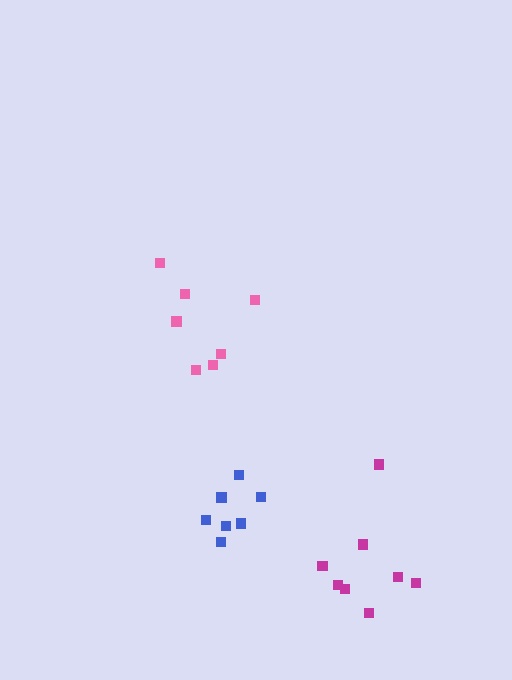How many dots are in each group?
Group 1: 7 dots, Group 2: 7 dots, Group 3: 8 dots (22 total).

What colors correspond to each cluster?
The clusters are colored: pink, blue, magenta.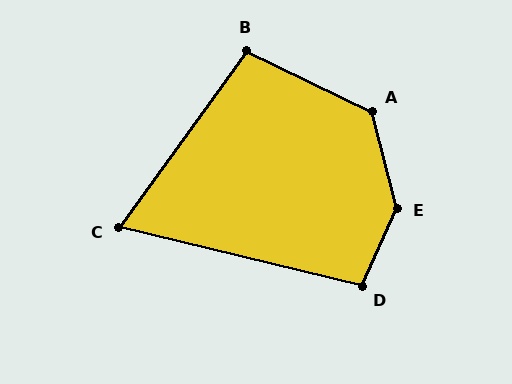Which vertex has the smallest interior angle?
C, at approximately 68 degrees.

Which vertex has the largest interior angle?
E, at approximately 142 degrees.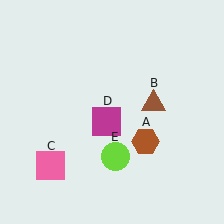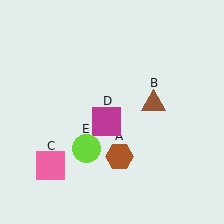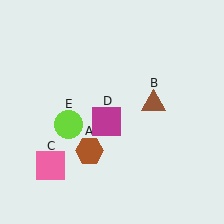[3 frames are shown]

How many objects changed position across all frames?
2 objects changed position: brown hexagon (object A), lime circle (object E).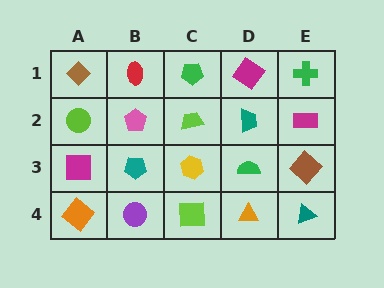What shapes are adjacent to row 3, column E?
A magenta rectangle (row 2, column E), a teal triangle (row 4, column E), a green semicircle (row 3, column D).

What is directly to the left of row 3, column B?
A magenta square.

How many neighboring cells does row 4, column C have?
3.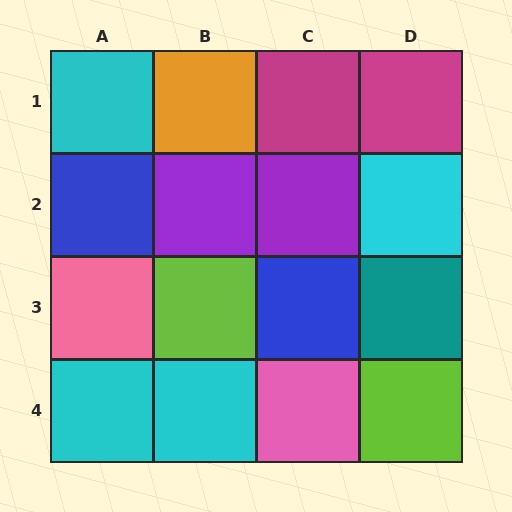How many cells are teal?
1 cell is teal.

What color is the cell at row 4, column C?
Pink.